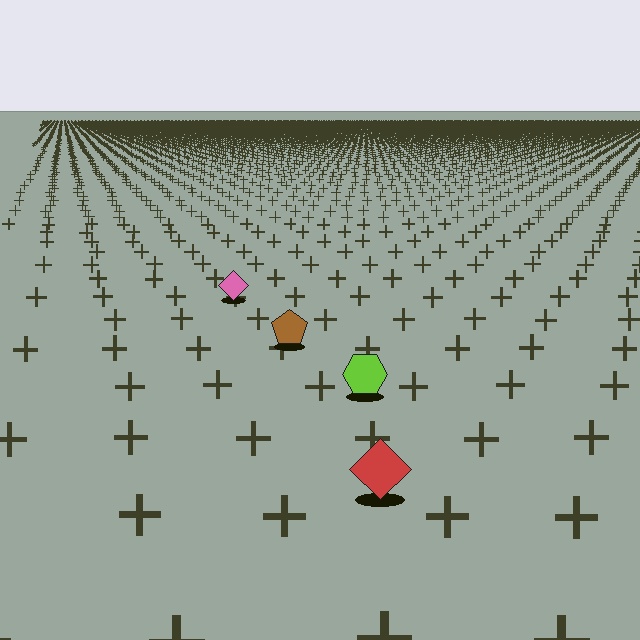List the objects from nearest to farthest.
From nearest to farthest: the red diamond, the lime hexagon, the brown pentagon, the pink diamond.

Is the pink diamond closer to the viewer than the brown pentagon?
No. The brown pentagon is closer — you can tell from the texture gradient: the ground texture is coarser near it.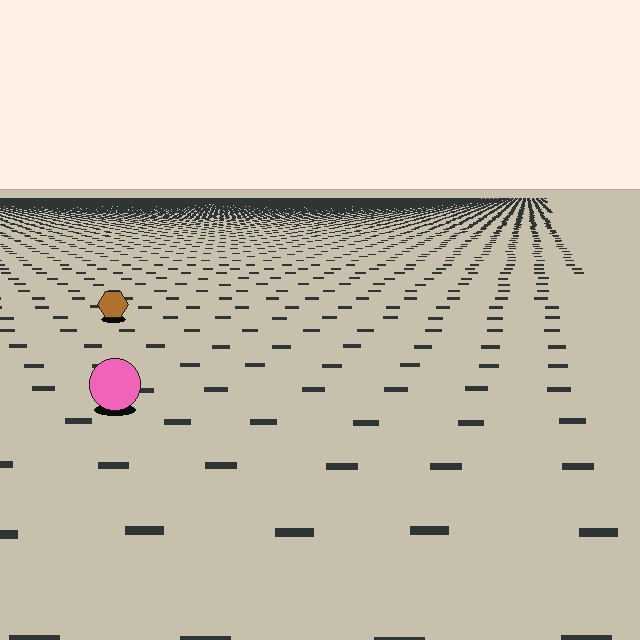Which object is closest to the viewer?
The pink circle is closest. The texture marks near it are larger and more spread out.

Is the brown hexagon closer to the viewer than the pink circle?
No. The pink circle is closer — you can tell from the texture gradient: the ground texture is coarser near it.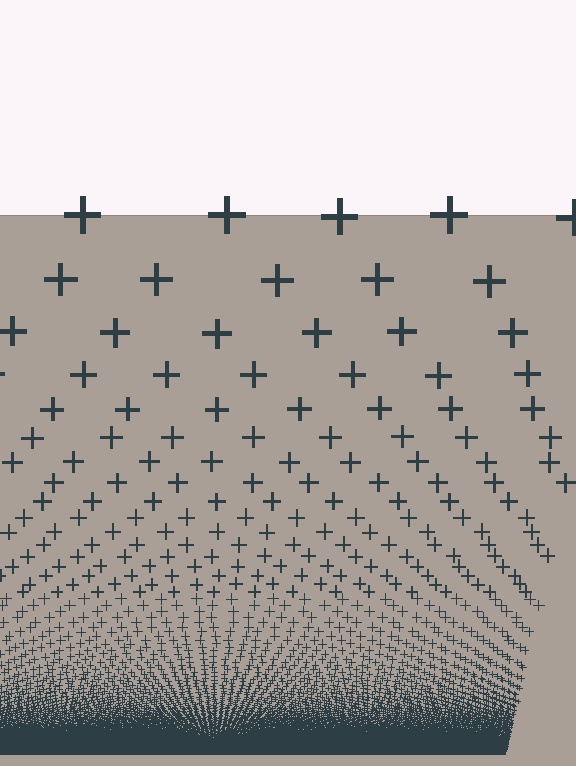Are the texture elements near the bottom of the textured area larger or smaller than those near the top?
Smaller. The gradient is inverted — elements near the bottom are smaller and denser.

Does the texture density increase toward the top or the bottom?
Density increases toward the bottom.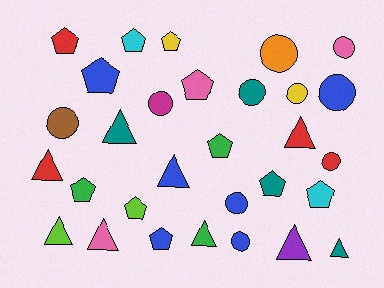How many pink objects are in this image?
There are 3 pink objects.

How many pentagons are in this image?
There are 11 pentagons.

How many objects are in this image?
There are 30 objects.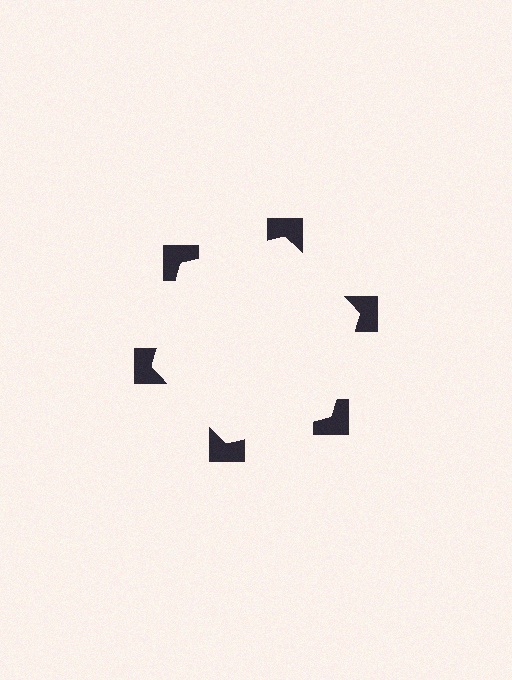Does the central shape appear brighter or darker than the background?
It typically appears slightly brighter than the background, even though no actual brightness change is drawn.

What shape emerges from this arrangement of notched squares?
An illusory hexagon — its edges are inferred from the aligned wedge cuts in the notched squares, not physically drawn.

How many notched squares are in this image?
There are 6 — one at each vertex of the illusory hexagon.